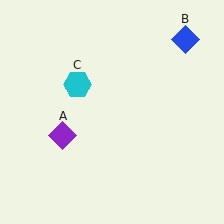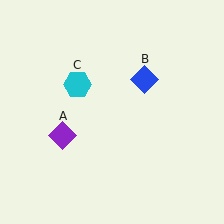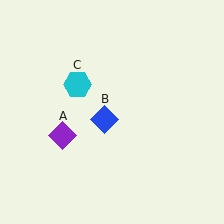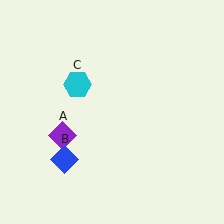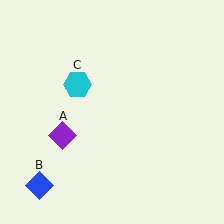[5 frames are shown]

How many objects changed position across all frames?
1 object changed position: blue diamond (object B).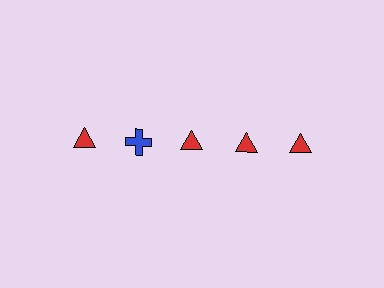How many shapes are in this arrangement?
There are 5 shapes arranged in a grid pattern.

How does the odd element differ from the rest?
It differs in both color (blue instead of red) and shape (cross instead of triangle).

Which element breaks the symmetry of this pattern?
The blue cross in the top row, second from left column breaks the symmetry. All other shapes are red triangles.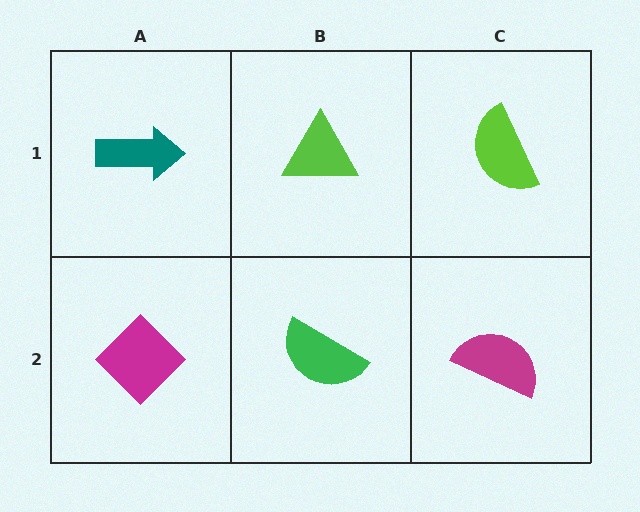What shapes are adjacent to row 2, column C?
A lime semicircle (row 1, column C), a green semicircle (row 2, column B).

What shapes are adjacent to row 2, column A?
A teal arrow (row 1, column A), a green semicircle (row 2, column B).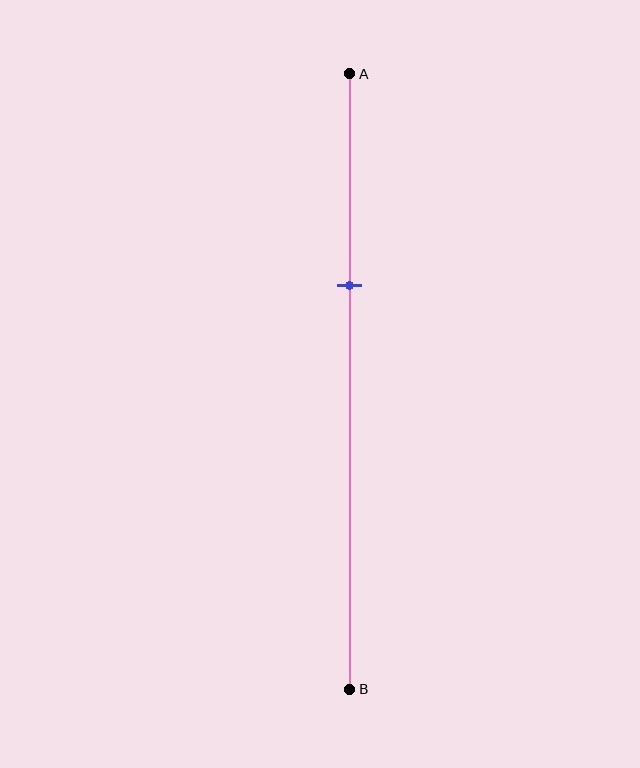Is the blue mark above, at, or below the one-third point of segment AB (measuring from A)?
The blue mark is approximately at the one-third point of segment AB.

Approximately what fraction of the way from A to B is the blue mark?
The blue mark is approximately 35% of the way from A to B.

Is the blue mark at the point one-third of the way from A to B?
Yes, the mark is approximately at the one-third point.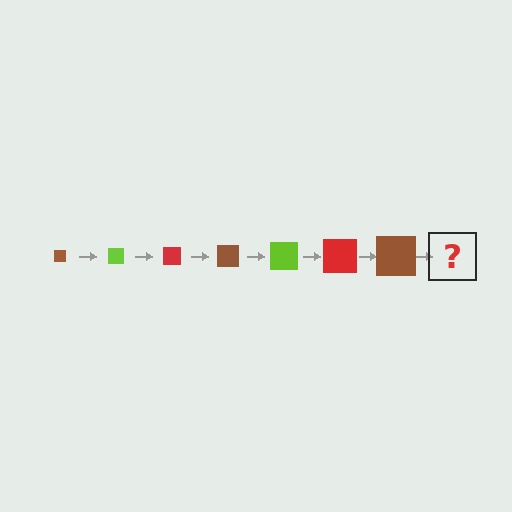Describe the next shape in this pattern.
It should be a lime square, larger than the previous one.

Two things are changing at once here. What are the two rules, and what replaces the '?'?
The two rules are that the square grows larger each step and the color cycles through brown, lime, and red. The '?' should be a lime square, larger than the previous one.